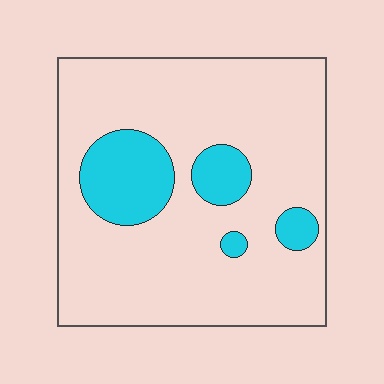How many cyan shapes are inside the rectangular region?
4.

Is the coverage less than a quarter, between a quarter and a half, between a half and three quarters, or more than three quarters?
Less than a quarter.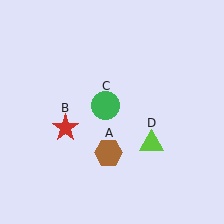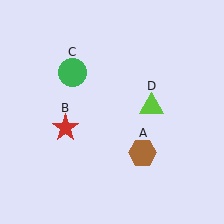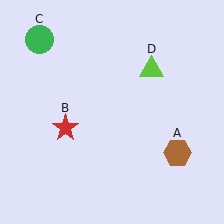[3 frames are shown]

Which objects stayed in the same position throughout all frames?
Red star (object B) remained stationary.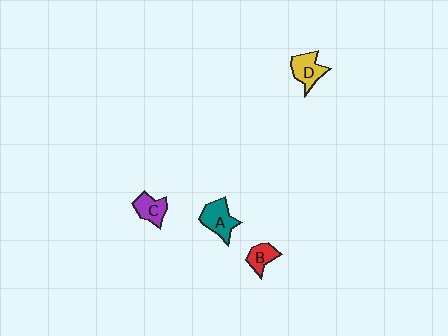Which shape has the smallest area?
Shape B (red).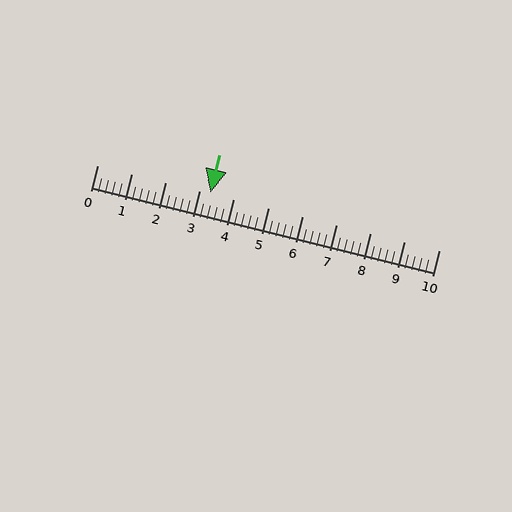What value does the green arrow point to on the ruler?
The green arrow points to approximately 3.3.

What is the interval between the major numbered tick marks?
The major tick marks are spaced 1 units apart.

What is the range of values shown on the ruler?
The ruler shows values from 0 to 10.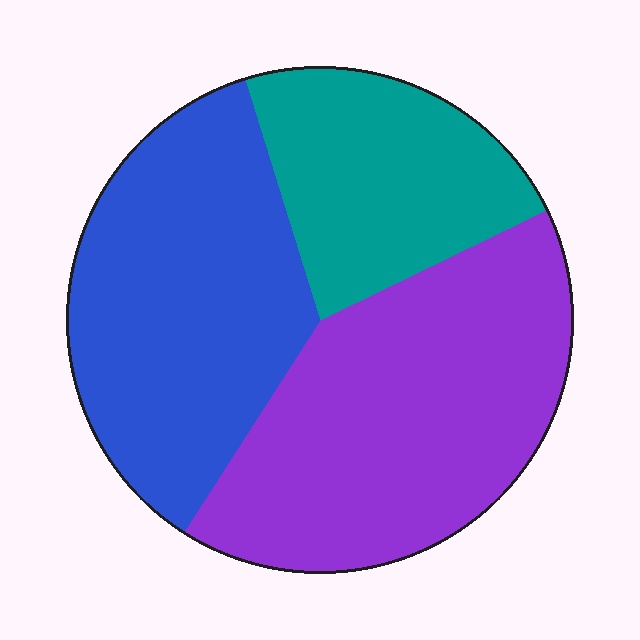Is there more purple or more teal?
Purple.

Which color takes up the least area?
Teal, at roughly 25%.